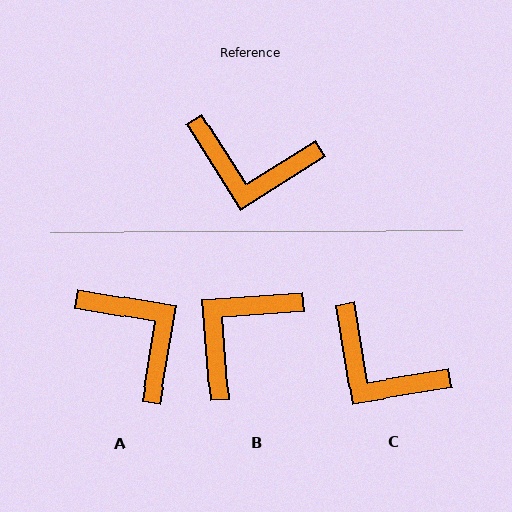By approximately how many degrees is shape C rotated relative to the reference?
Approximately 23 degrees clockwise.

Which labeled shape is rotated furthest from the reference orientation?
A, about 138 degrees away.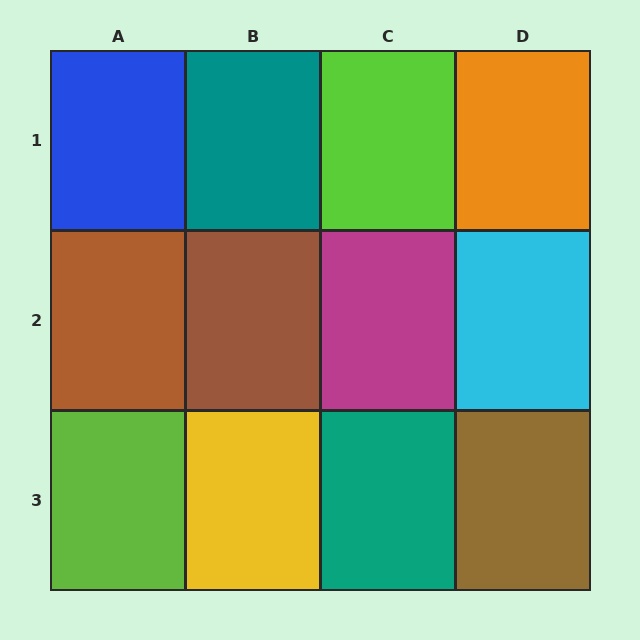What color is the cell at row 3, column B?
Yellow.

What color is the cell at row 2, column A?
Brown.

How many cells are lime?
2 cells are lime.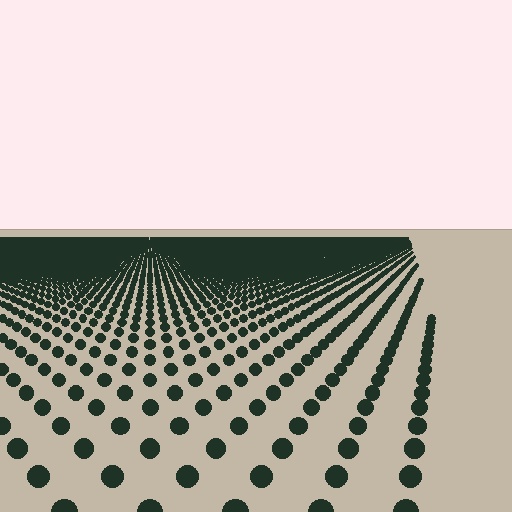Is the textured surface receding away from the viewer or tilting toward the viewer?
The surface is receding away from the viewer. Texture elements get smaller and denser toward the top.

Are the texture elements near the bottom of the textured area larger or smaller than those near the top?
Larger. Near the bottom, elements are closer to the viewer and appear at a bigger on-screen size.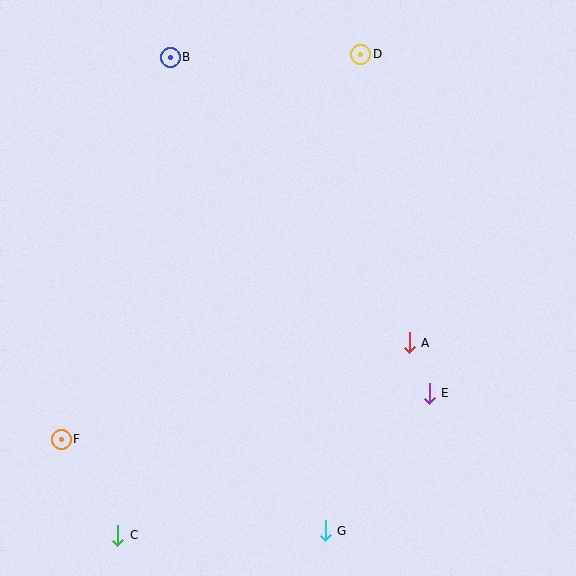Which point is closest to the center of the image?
Point A at (409, 343) is closest to the center.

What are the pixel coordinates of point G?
Point G is at (325, 531).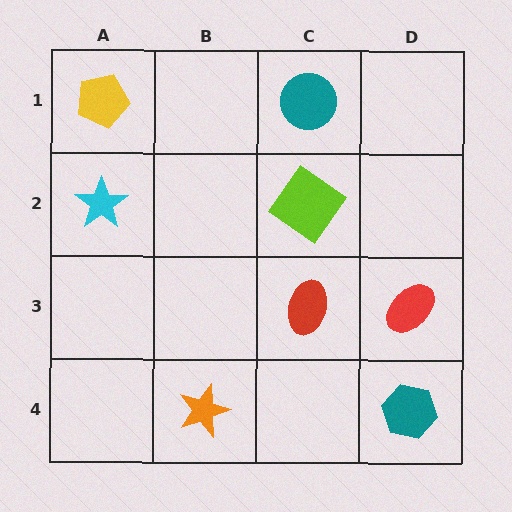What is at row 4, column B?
An orange star.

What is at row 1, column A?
A yellow pentagon.